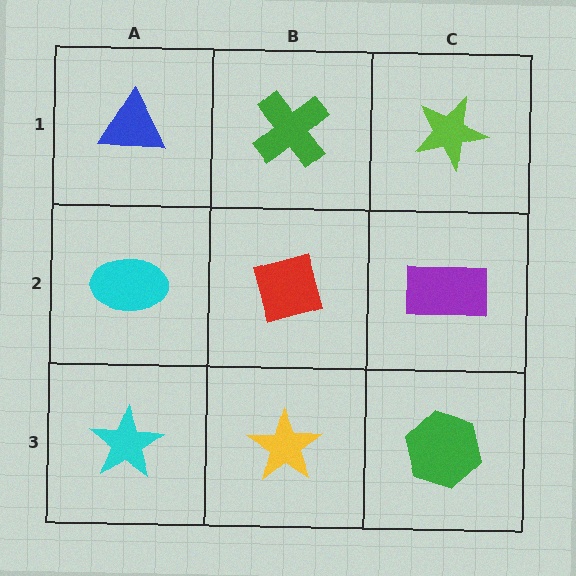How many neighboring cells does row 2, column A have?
3.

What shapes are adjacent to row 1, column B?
A red diamond (row 2, column B), a blue triangle (row 1, column A), a lime star (row 1, column C).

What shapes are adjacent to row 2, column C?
A lime star (row 1, column C), a green hexagon (row 3, column C), a red diamond (row 2, column B).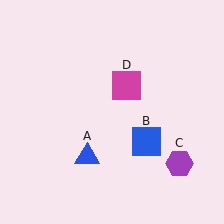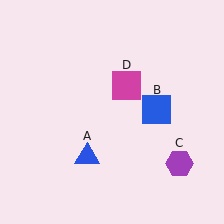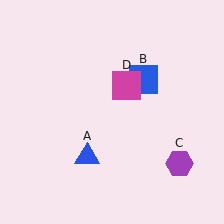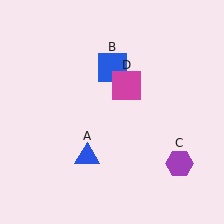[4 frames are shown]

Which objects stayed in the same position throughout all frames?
Blue triangle (object A) and purple hexagon (object C) and magenta square (object D) remained stationary.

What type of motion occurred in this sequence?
The blue square (object B) rotated counterclockwise around the center of the scene.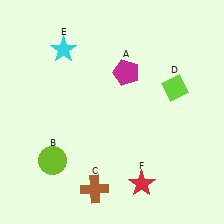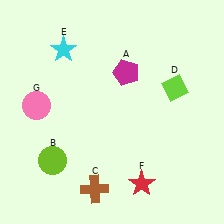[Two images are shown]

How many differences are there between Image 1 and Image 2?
There is 1 difference between the two images.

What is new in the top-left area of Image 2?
A pink circle (G) was added in the top-left area of Image 2.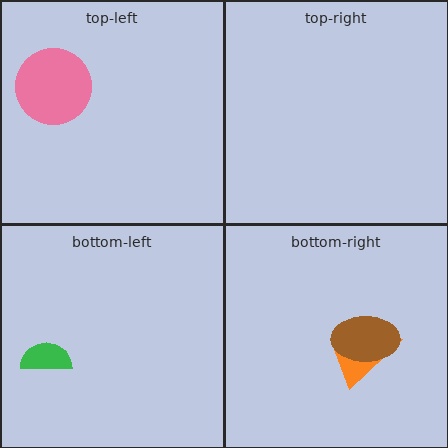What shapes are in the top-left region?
The pink circle.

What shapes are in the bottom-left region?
The green semicircle.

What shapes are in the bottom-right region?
The orange trapezoid, the brown ellipse.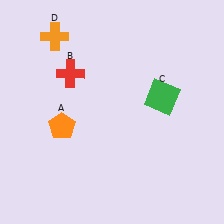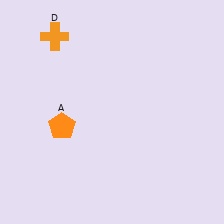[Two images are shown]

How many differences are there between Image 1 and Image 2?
There are 2 differences between the two images.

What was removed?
The green square (C), the red cross (B) were removed in Image 2.